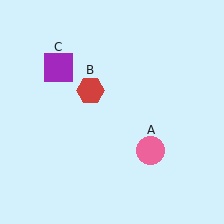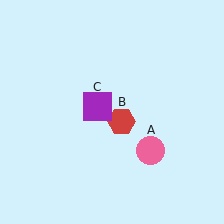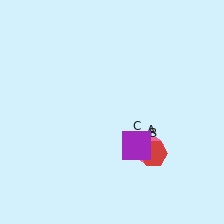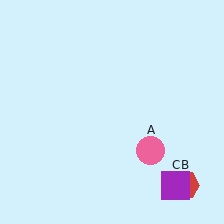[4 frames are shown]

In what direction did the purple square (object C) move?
The purple square (object C) moved down and to the right.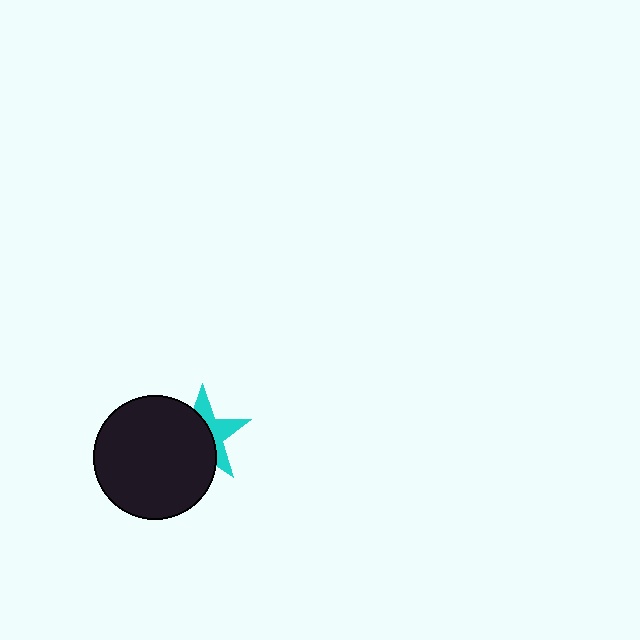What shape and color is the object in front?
The object in front is a black circle.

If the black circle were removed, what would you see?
You would see the complete cyan star.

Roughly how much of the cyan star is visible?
A small part of it is visible (roughly 41%).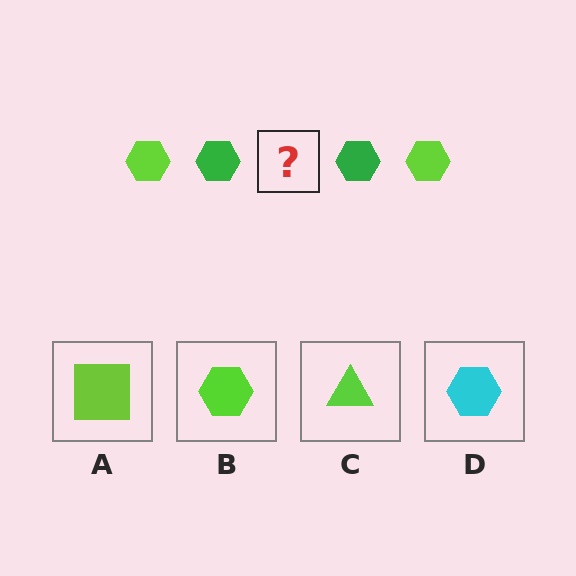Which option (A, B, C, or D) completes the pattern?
B.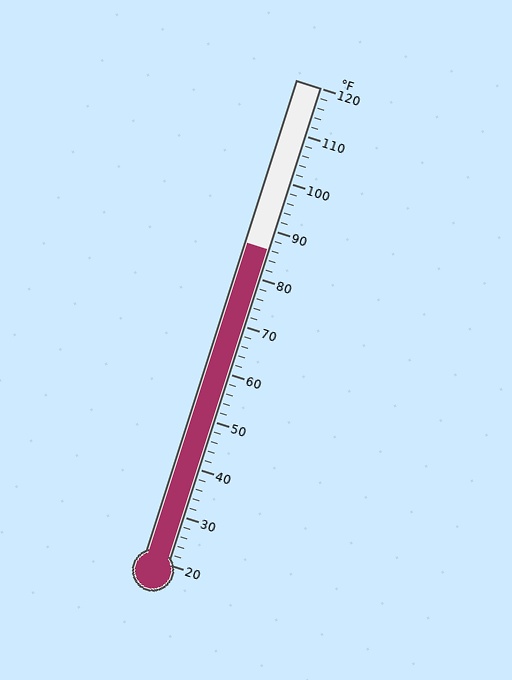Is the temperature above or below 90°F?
The temperature is below 90°F.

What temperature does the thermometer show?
The thermometer shows approximately 86°F.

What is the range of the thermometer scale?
The thermometer scale ranges from 20°F to 120°F.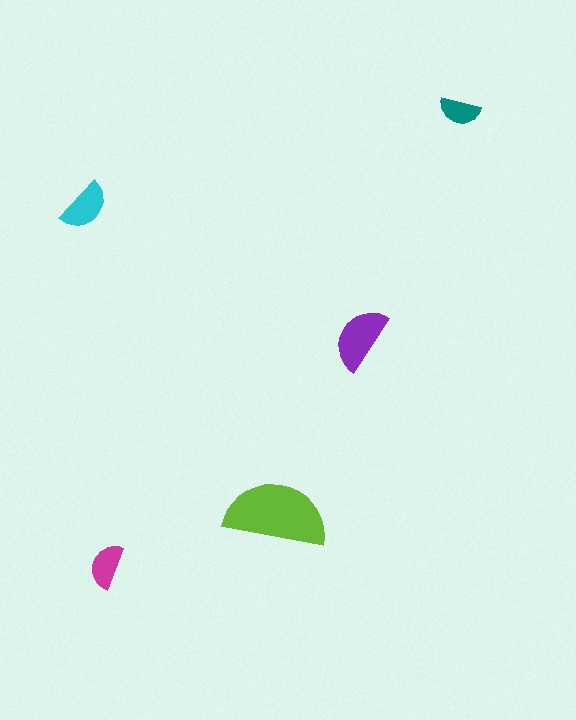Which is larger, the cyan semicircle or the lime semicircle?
The lime one.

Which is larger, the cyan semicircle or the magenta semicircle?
The cyan one.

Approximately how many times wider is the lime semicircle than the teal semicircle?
About 2.5 times wider.